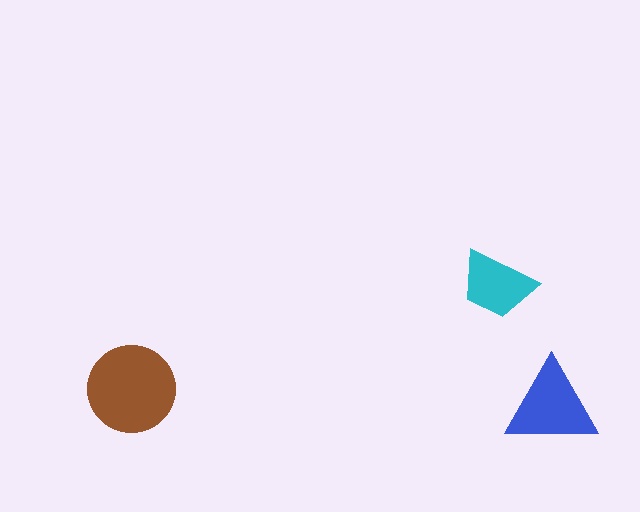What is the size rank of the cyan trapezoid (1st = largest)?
3rd.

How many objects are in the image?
There are 3 objects in the image.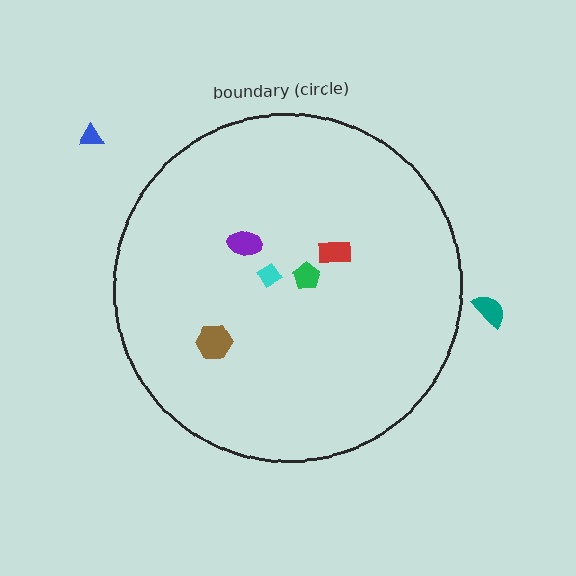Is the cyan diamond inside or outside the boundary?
Inside.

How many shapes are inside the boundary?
5 inside, 2 outside.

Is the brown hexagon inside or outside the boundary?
Inside.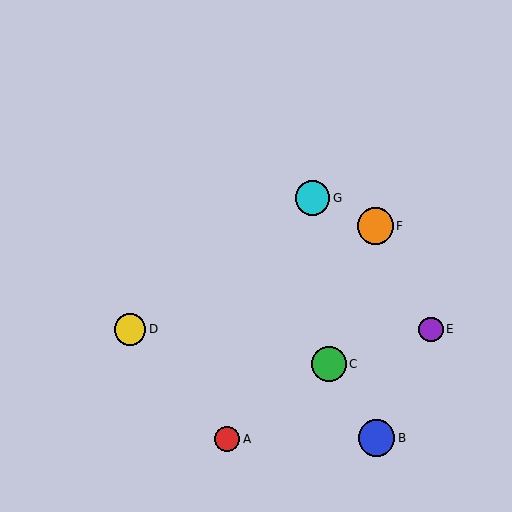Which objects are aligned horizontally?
Objects D, E are aligned horizontally.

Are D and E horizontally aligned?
Yes, both are at y≈329.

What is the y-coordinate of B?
Object B is at y≈438.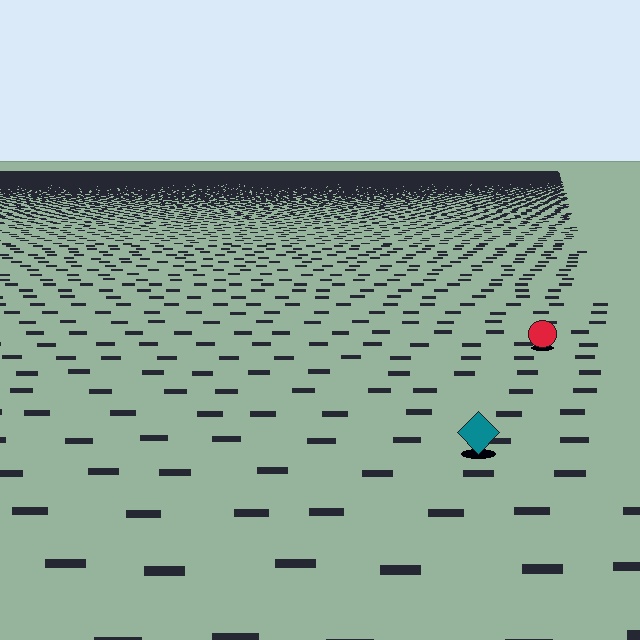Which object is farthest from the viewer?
The red circle is farthest from the viewer. It appears smaller and the ground texture around it is denser.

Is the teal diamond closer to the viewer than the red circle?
Yes. The teal diamond is closer — you can tell from the texture gradient: the ground texture is coarser near it.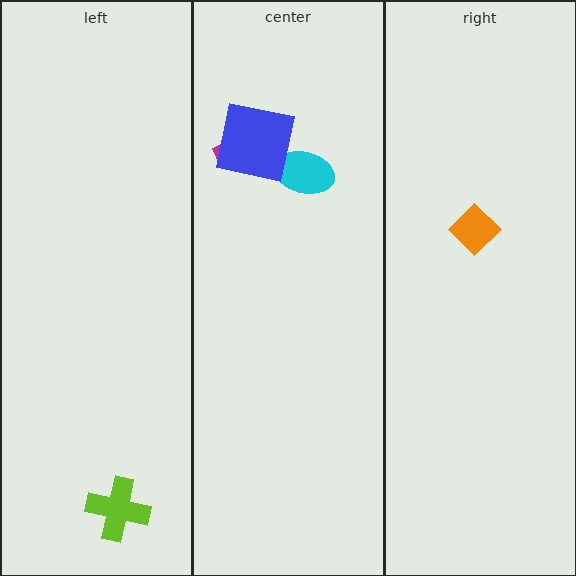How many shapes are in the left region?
1.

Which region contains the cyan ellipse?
The center region.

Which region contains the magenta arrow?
The center region.